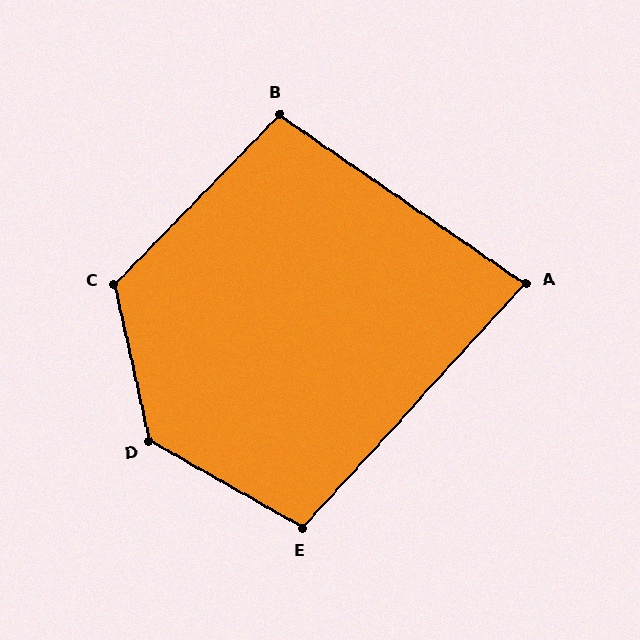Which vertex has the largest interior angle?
D, at approximately 133 degrees.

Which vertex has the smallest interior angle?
A, at approximately 82 degrees.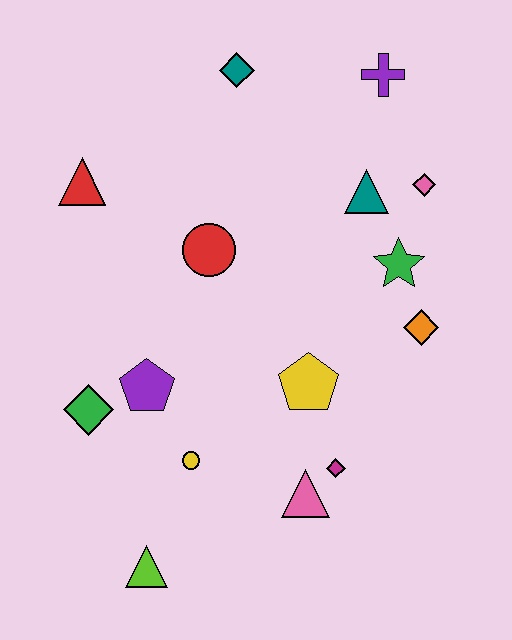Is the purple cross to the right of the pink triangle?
Yes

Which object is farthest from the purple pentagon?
The purple cross is farthest from the purple pentagon.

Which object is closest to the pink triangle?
The magenta diamond is closest to the pink triangle.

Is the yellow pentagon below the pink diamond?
Yes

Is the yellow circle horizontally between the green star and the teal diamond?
No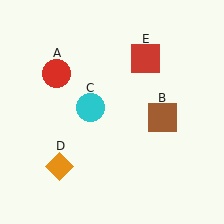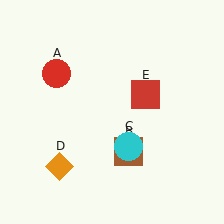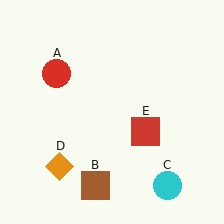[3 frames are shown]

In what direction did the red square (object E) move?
The red square (object E) moved down.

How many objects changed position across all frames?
3 objects changed position: brown square (object B), cyan circle (object C), red square (object E).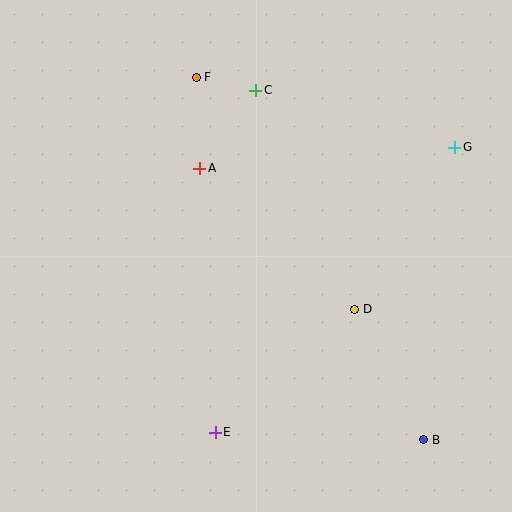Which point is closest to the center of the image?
Point A at (200, 169) is closest to the center.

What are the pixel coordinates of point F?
Point F is at (196, 77).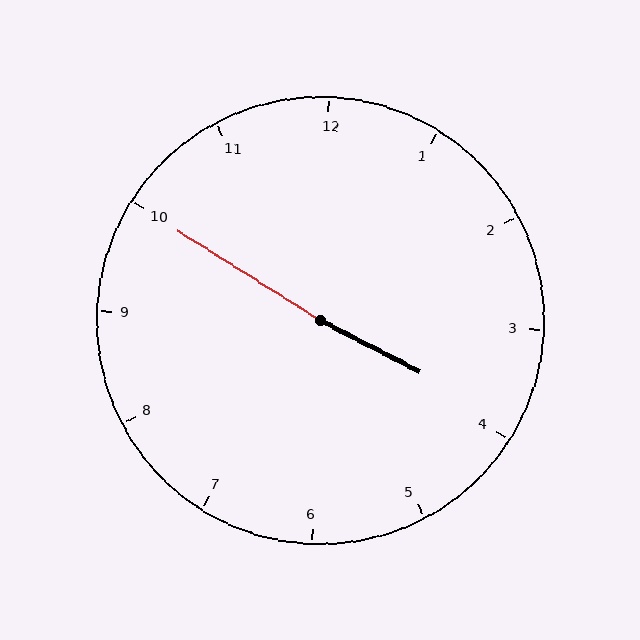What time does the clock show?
3:50.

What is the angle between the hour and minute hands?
Approximately 175 degrees.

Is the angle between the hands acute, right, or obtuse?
It is obtuse.